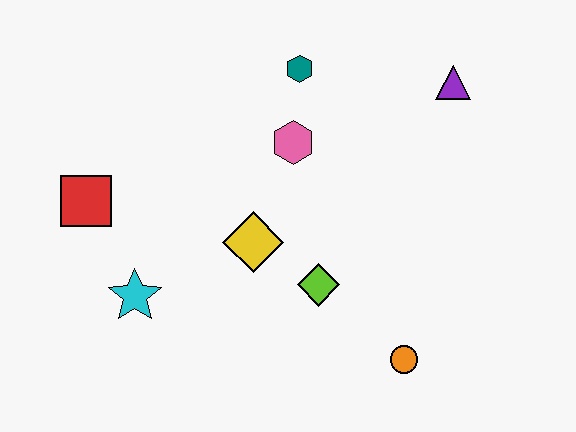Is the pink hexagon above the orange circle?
Yes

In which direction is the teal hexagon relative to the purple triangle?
The teal hexagon is to the left of the purple triangle.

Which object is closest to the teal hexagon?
The pink hexagon is closest to the teal hexagon.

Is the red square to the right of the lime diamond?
No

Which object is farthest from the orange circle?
The red square is farthest from the orange circle.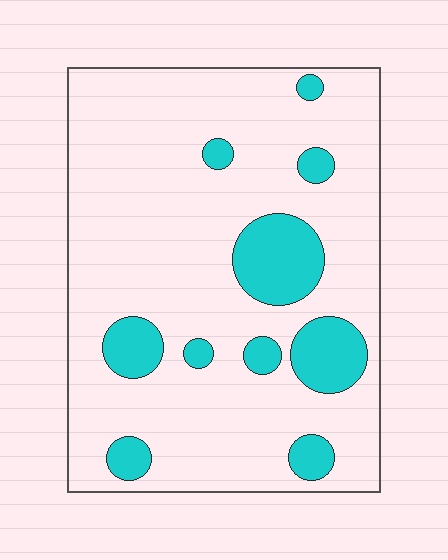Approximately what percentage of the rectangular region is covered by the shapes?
Approximately 15%.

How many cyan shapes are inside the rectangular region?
10.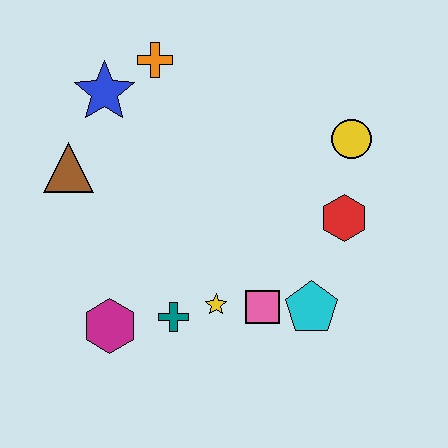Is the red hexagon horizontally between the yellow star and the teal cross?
No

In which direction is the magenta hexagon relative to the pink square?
The magenta hexagon is to the left of the pink square.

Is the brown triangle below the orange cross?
Yes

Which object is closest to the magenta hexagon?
The teal cross is closest to the magenta hexagon.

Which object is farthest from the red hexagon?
The brown triangle is farthest from the red hexagon.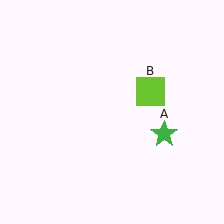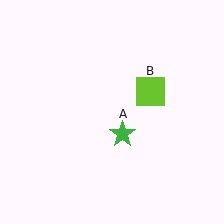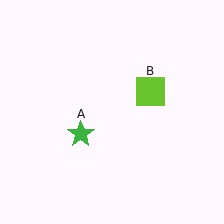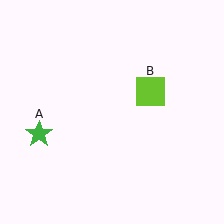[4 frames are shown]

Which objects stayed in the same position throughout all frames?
Lime square (object B) remained stationary.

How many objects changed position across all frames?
1 object changed position: green star (object A).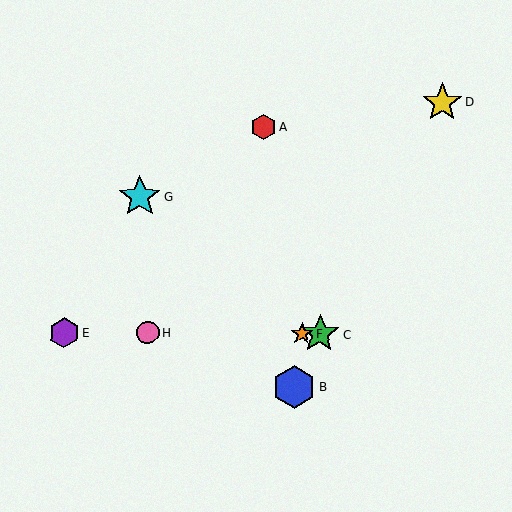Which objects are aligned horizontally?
Objects C, E, F, H are aligned horizontally.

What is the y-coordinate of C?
Object C is at y≈334.